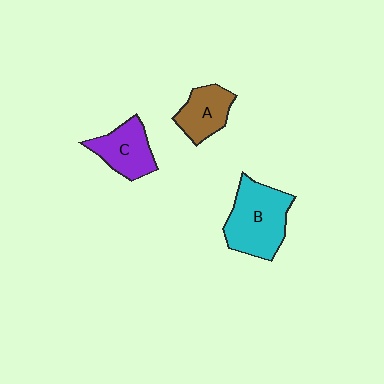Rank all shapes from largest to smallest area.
From largest to smallest: B (cyan), C (purple), A (brown).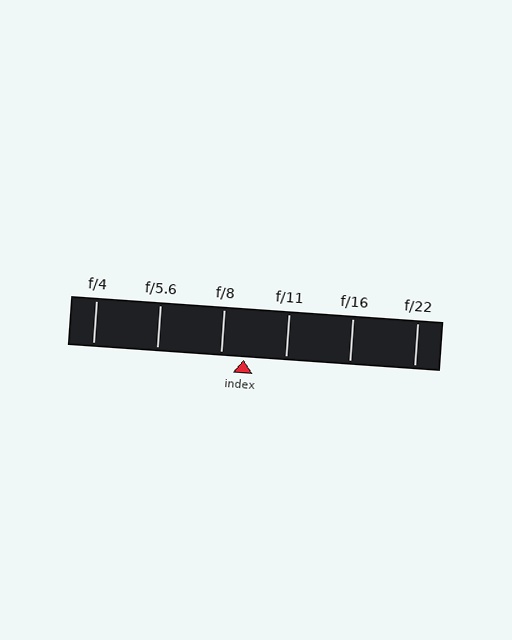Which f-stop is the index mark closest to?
The index mark is closest to f/8.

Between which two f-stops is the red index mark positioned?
The index mark is between f/8 and f/11.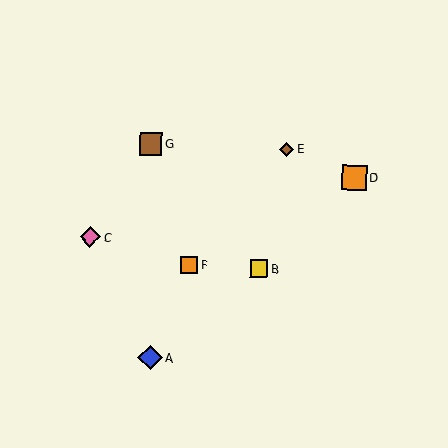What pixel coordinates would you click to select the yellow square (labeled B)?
Click at (259, 269) to select the yellow square B.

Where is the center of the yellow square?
The center of the yellow square is at (259, 269).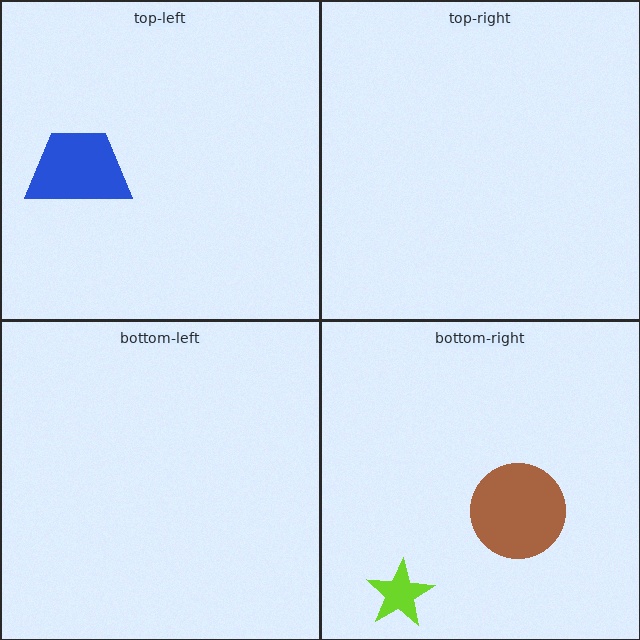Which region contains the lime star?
The bottom-right region.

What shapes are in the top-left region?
The blue trapezoid.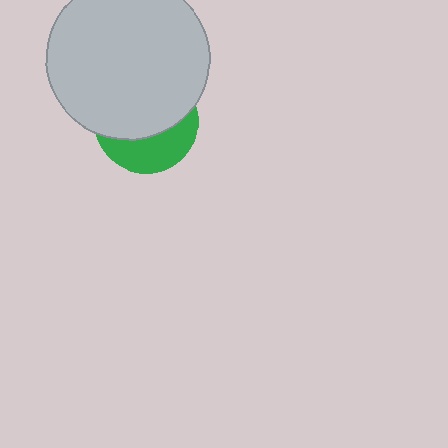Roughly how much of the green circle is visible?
A small part of it is visible (roughly 37%).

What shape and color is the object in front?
The object in front is a light gray circle.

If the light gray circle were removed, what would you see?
You would see the complete green circle.